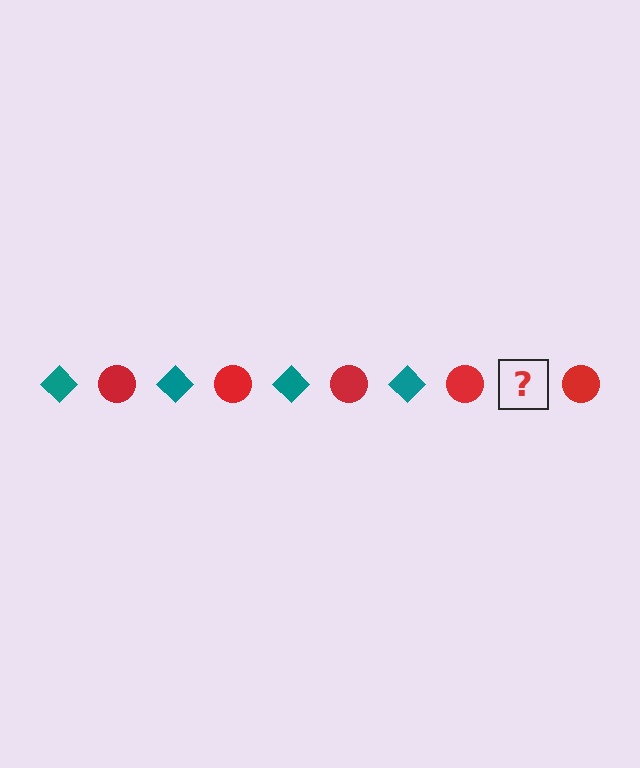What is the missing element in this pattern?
The missing element is a teal diamond.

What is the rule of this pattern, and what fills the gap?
The rule is that the pattern alternates between teal diamond and red circle. The gap should be filled with a teal diamond.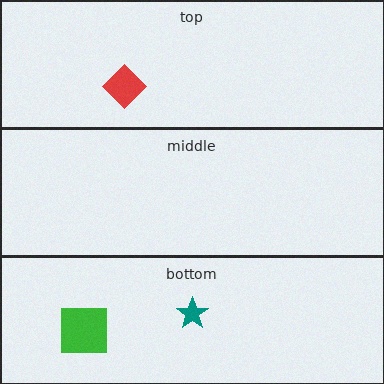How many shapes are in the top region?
1.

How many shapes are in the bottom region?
2.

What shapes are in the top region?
The red diamond.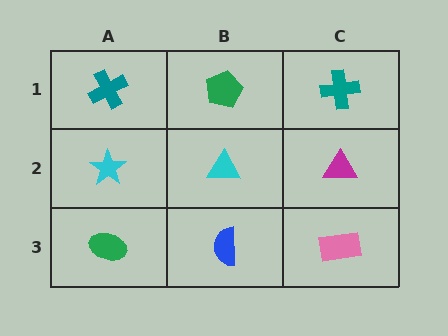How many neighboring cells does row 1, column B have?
3.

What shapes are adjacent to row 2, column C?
A teal cross (row 1, column C), a pink rectangle (row 3, column C), a cyan triangle (row 2, column B).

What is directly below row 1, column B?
A cyan triangle.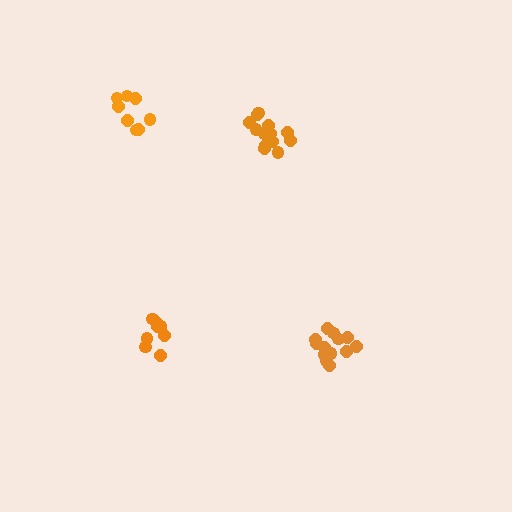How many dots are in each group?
Group 1: 8 dots, Group 2: 14 dots, Group 3: 8 dots, Group 4: 14 dots (44 total).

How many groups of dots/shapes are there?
There are 4 groups.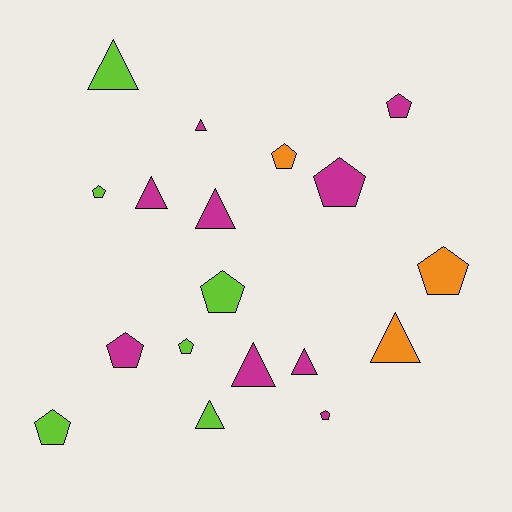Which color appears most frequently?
Magenta, with 9 objects.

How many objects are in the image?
There are 18 objects.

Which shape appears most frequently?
Pentagon, with 10 objects.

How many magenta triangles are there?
There are 5 magenta triangles.